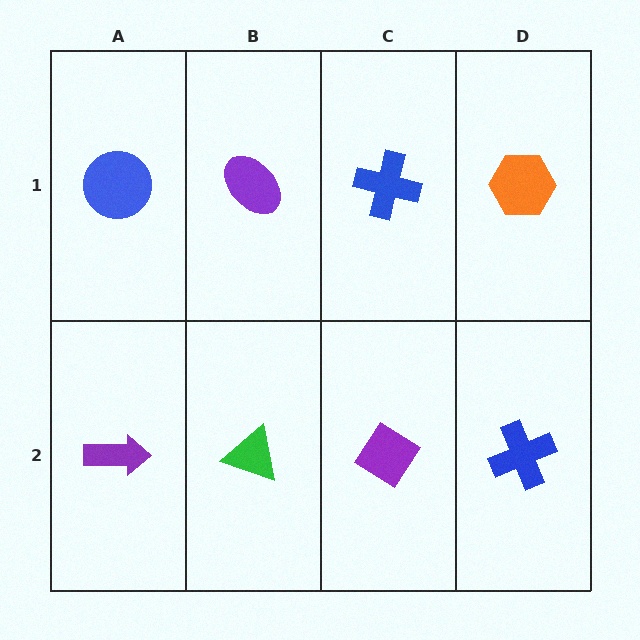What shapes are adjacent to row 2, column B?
A purple ellipse (row 1, column B), a purple arrow (row 2, column A), a purple diamond (row 2, column C).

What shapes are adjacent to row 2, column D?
An orange hexagon (row 1, column D), a purple diamond (row 2, column C).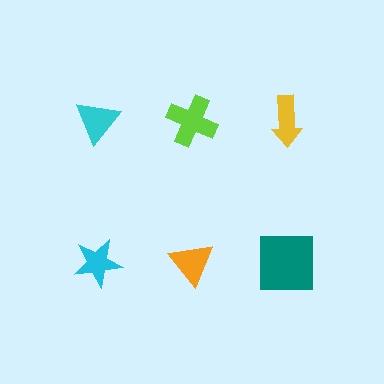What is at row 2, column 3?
A teal square.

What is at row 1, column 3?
A yellow arrow.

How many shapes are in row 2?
3 shapes.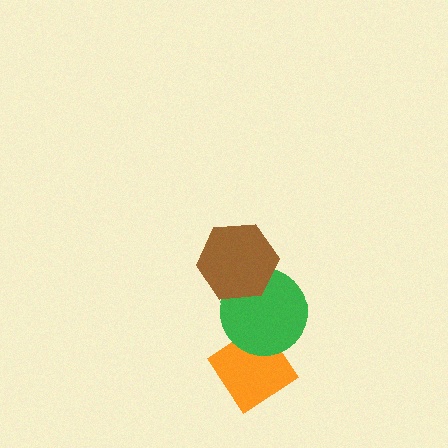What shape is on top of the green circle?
The brown hexagon is on top of the green circle.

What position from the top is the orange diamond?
The orange diamond is 3rd from the top.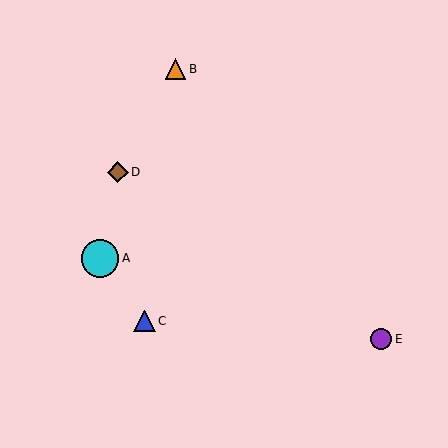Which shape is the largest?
The cyan circle (labeled A) is the largest.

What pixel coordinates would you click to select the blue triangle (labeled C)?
Click at (145, 321) to select the blue triangle C.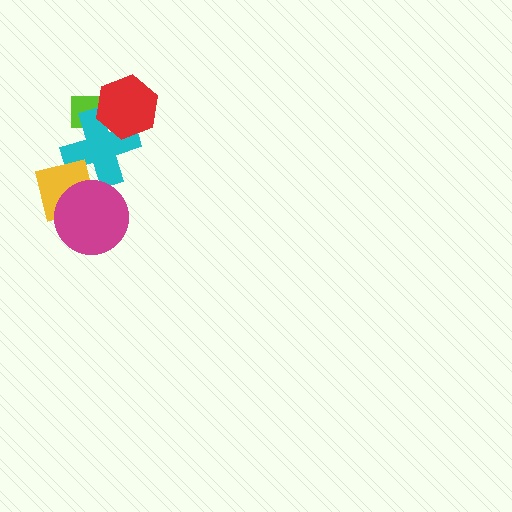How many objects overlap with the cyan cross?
3 objects overlap with the cyan cross.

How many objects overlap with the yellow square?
2 objects overlap with the yellow square.